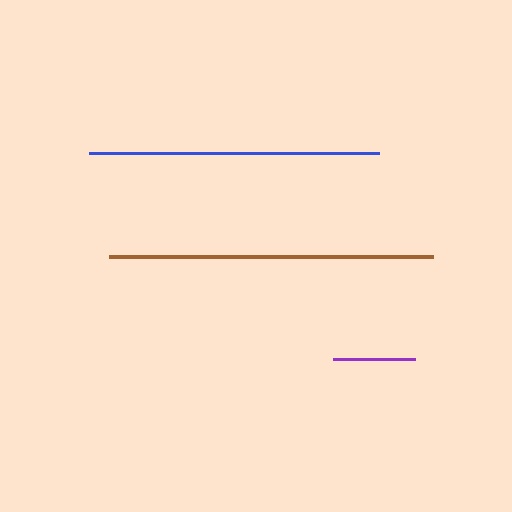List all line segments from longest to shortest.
From longest to shortest: brown, blue, purple.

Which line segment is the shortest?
The purple line is the shortest at approximately 83 pixels.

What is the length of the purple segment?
The purple segment is approximately 83 pixels long.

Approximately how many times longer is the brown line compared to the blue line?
The brown line is approximately 1.1 times the length of the blue line.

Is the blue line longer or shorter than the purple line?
The blue line is longer than the purple line.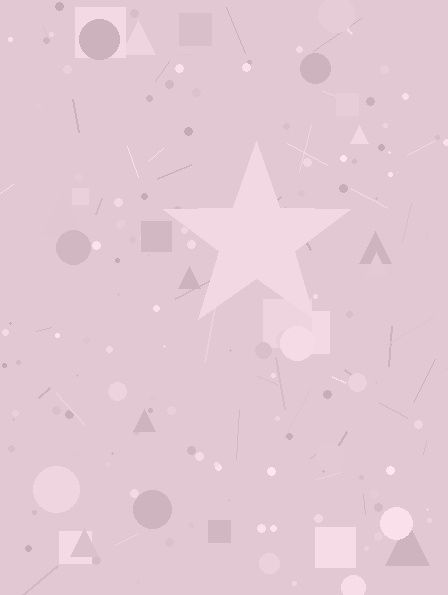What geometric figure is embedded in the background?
A star is embedded in the background.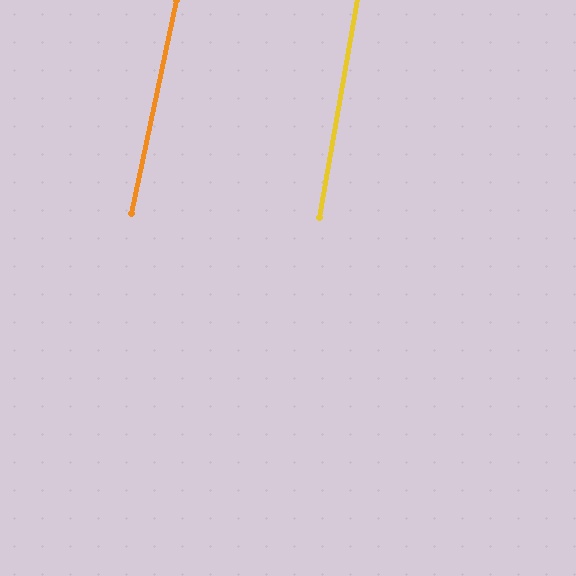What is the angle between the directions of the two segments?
Approximately 2 degrees.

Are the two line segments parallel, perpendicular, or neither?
Parallel — their directions differ by only 1.7°.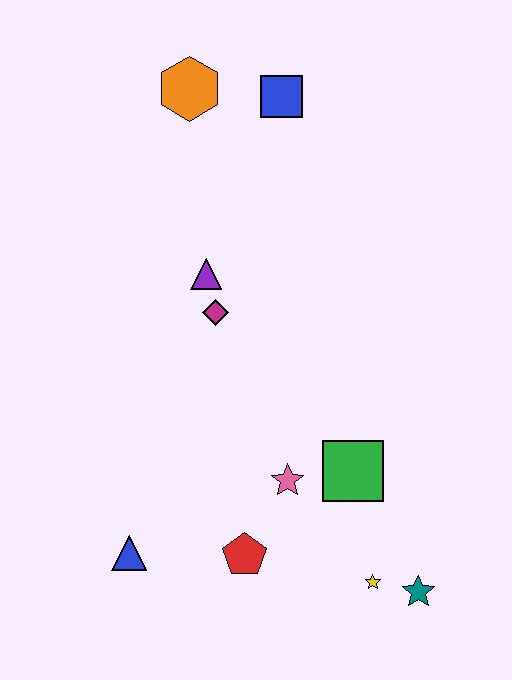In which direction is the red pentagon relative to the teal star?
The red pentagon is to the left of the teal star.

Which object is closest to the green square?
The pink star is closest to the green square.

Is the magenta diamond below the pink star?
No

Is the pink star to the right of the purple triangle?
Yes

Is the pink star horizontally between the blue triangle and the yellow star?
Yes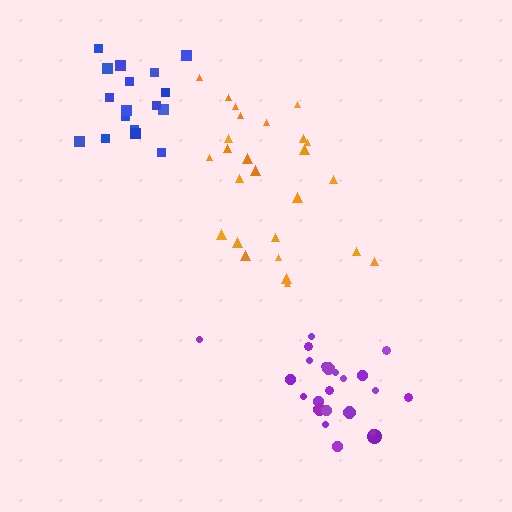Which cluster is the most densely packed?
Blue.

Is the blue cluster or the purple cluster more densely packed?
Blue.